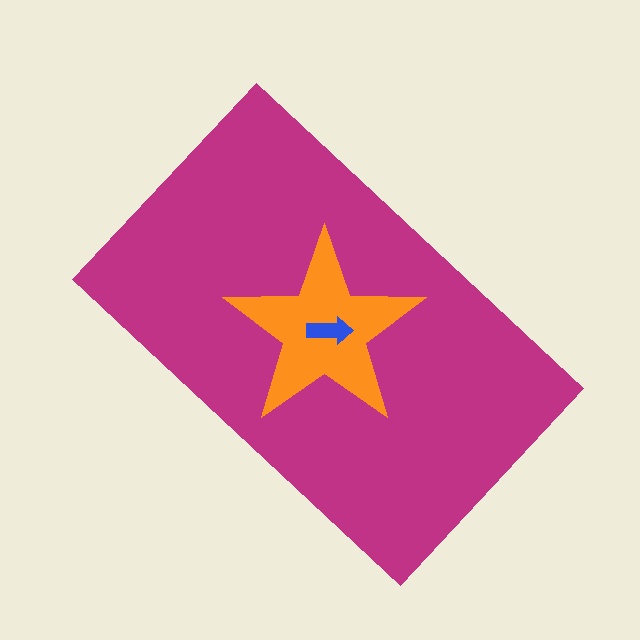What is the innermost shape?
The blue arrow.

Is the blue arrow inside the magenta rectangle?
Yes.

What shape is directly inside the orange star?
The blue arrow.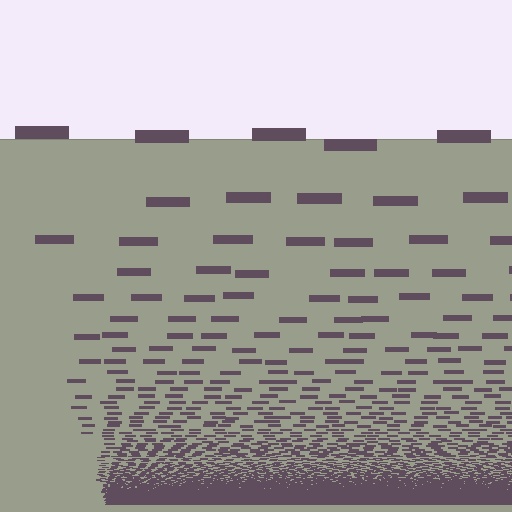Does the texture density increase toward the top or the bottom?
Density increases toward the bottom.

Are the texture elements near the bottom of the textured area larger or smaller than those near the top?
Smaller. The gradient is inverted — elements near the bottom are smaller and denser.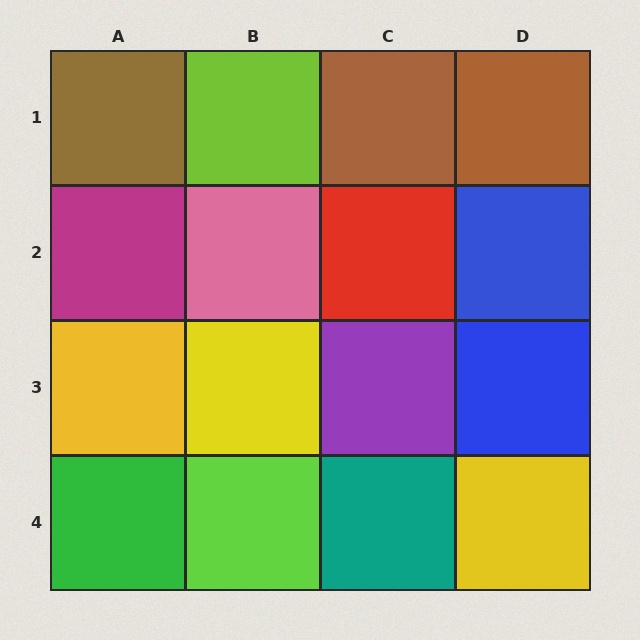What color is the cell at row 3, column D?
Blue.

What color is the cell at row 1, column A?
Brown.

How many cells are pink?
1 cell is pink.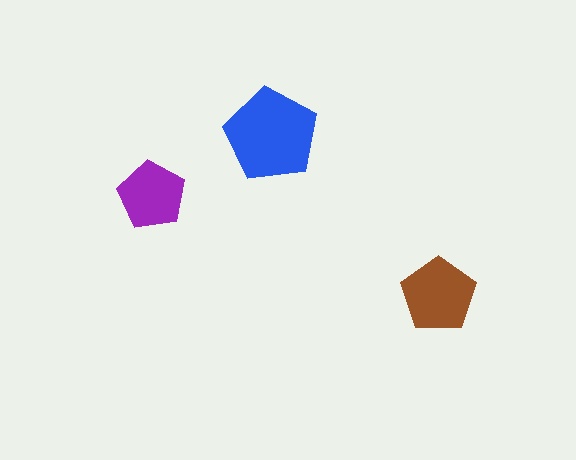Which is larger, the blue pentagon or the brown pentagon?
The blue one.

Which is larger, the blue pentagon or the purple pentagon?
The blue one.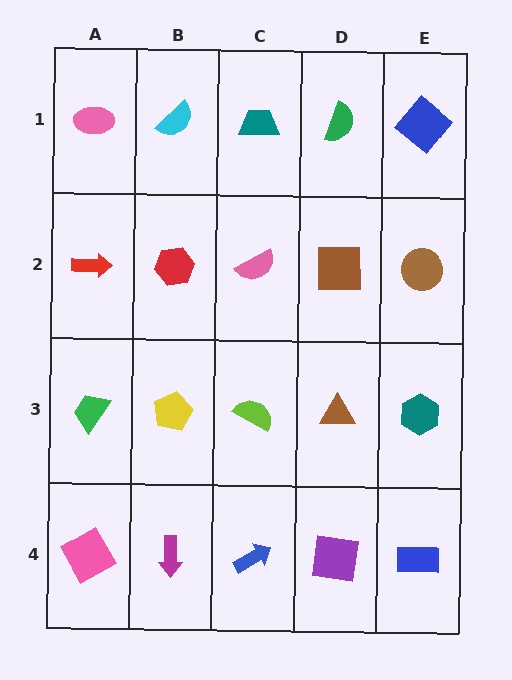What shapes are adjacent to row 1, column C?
A pink semicircle (row 2, column C), a cyan semicircle (row 1, column B), a green semicircle (row 1, column D).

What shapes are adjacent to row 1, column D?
A brown square (row 2, column D), a teal trapezoid (row 1, column C), a blue diamond (row 1, column E).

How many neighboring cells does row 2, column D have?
4.